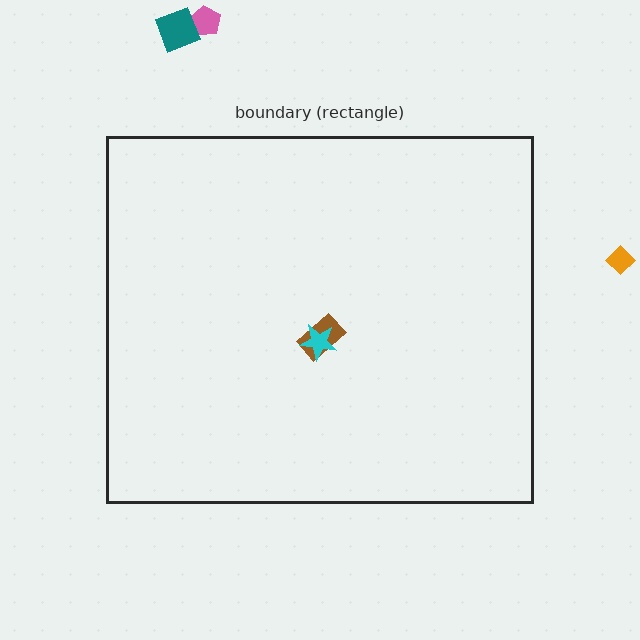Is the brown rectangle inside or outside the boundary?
Inside.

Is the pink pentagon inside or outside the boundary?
Outside.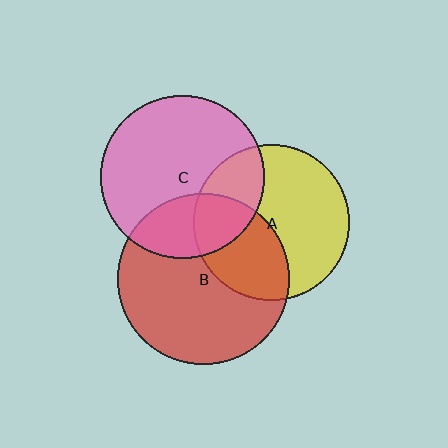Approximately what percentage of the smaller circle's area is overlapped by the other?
Approximately 30%.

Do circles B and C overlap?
Yes.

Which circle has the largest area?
Circle B (red).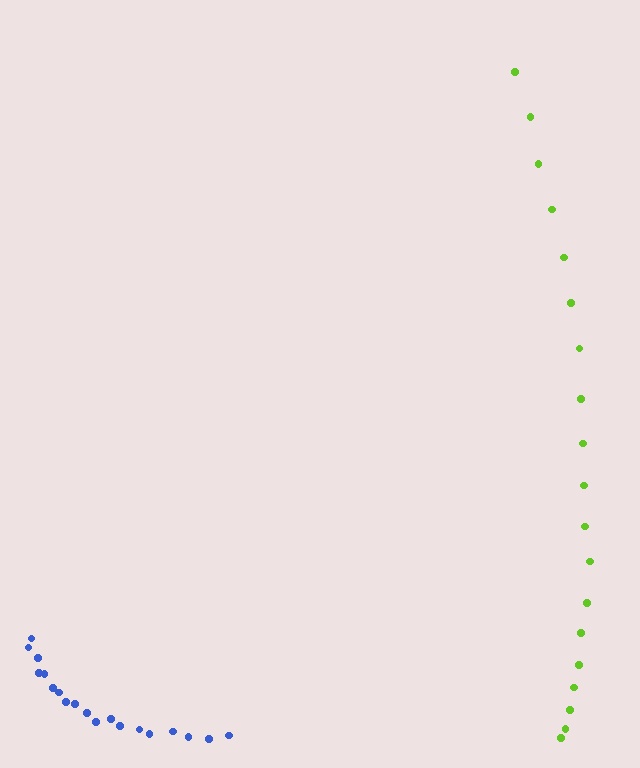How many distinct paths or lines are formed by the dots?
There are 2 distinct paths.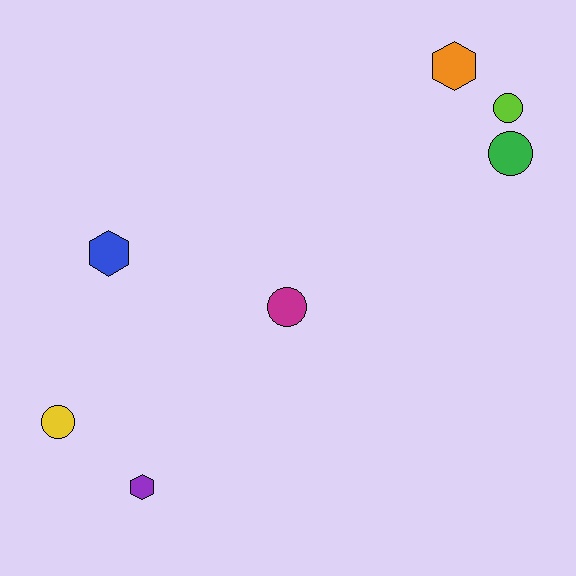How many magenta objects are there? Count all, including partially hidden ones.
There is 1 magenta object.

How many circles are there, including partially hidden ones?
There are 4 circles.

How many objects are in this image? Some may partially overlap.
There are 7 objects.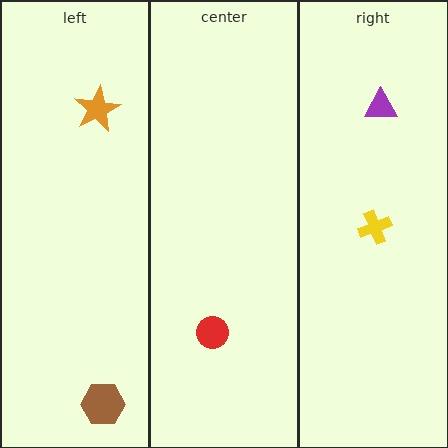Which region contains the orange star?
The left region.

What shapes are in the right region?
The purple triangle, the yellow cross.